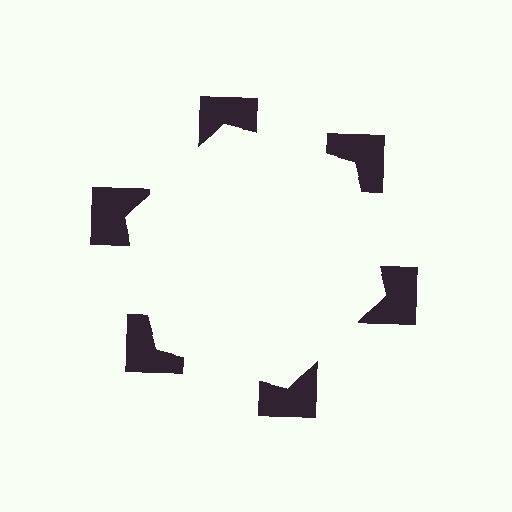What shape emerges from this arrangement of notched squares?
An illusory hexagon — its edges are inferred from the aligned wedge cuts in the notched squares, not physically drawn.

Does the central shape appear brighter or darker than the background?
It typically appears slightly brighter than the background, even though no actual brightness change is drawn.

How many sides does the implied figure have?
6 sides.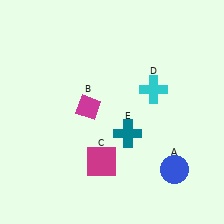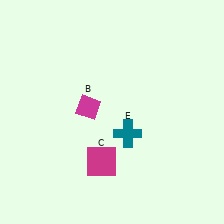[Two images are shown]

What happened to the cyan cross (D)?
The cyan cross (D) was removed in Image 2. It was in the top-right area of Image 1.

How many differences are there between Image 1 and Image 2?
There are 2 differences between the two images.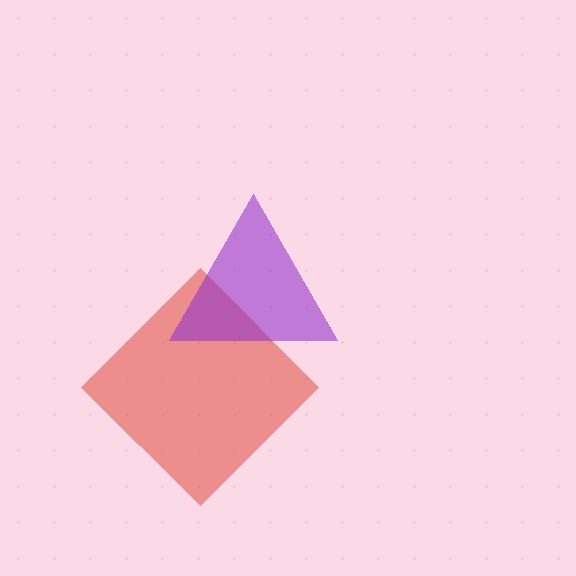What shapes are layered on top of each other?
The layered shapes are: a red diamond, a purple triangle.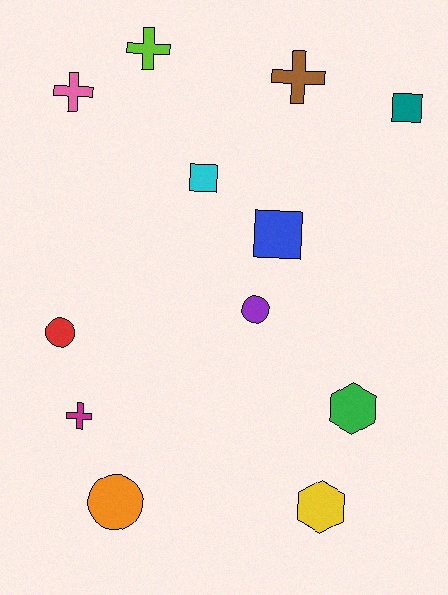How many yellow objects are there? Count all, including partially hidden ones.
There is 1 yellow object.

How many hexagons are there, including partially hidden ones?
There are 2 hexagons.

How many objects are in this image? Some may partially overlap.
There are 12 objects.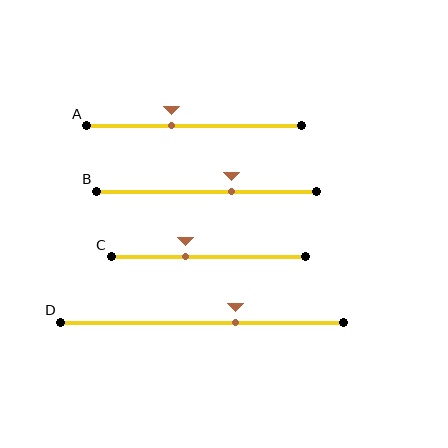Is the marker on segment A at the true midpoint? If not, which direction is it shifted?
No, the marker on segment A is shifted to the left by about 11% of the segment length.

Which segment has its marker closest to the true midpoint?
Segment A has its marker closest to the true midpoint.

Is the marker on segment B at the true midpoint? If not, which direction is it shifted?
No, the marker on segment B is shifted to the right by about 11% of the segment length.